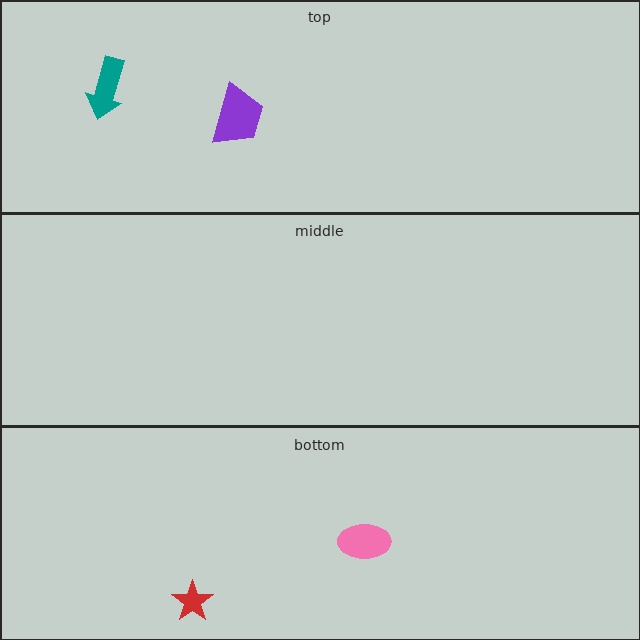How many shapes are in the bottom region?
2.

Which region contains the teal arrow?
The top region.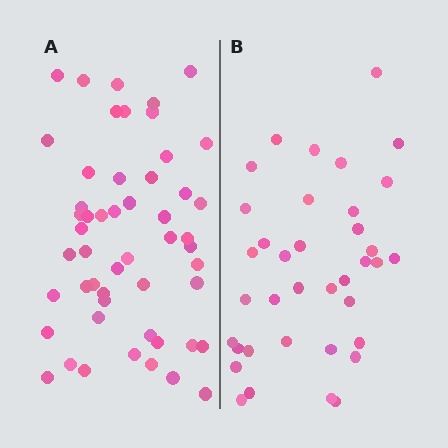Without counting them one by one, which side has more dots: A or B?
Region A (the left region) has more dots.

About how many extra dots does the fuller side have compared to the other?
Region A has approximately 15 more dots than region B.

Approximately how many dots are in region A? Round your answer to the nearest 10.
About 50 dots. (The exact count is 52, which rounds to 50.)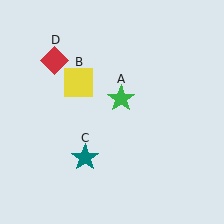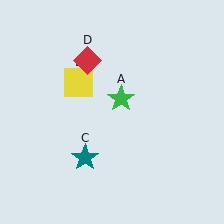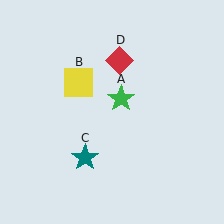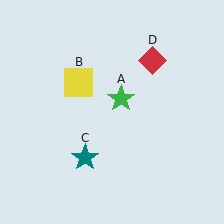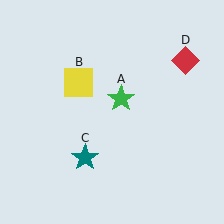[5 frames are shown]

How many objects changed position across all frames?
1 object changed position: red diamond (object D).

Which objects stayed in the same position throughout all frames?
Green star (object A) and yellow square (object B) and teal star (object C) remained stationary.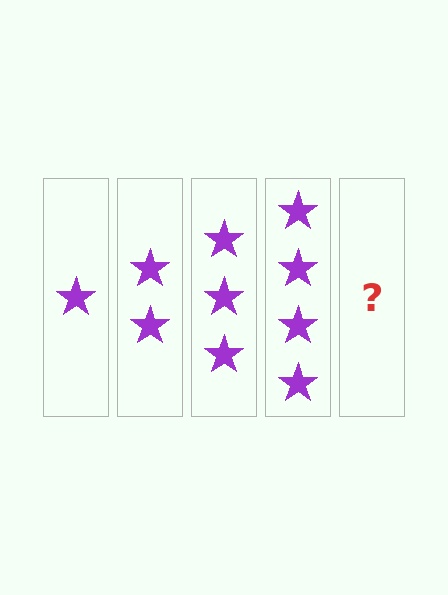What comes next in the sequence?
The next element should be 5 stars.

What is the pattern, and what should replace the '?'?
The pattern is that each step adds one more star. The '?' should be 5 stars.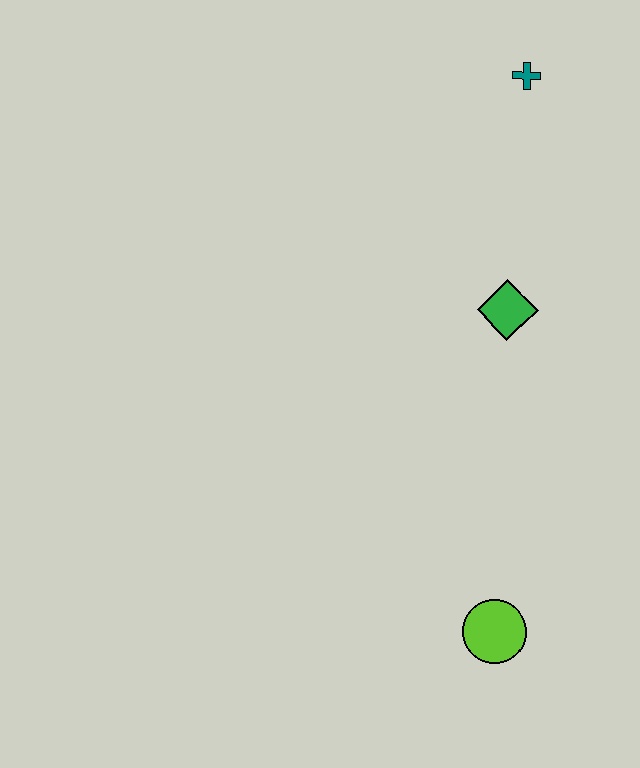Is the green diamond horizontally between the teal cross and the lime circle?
Yes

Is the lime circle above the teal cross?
No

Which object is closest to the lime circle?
The green diamond is closest to the lime circle.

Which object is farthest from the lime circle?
The teal cross is farthest from the lime circle.